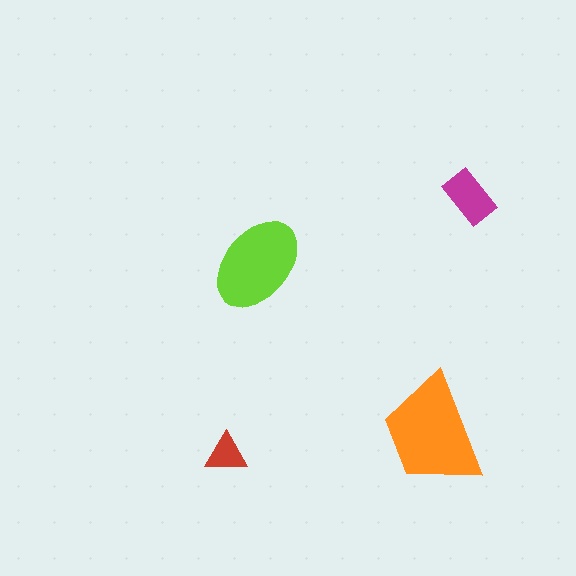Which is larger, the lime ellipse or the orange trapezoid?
The orange trapezoid.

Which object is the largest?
The orange trapezoid.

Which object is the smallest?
The red triangle.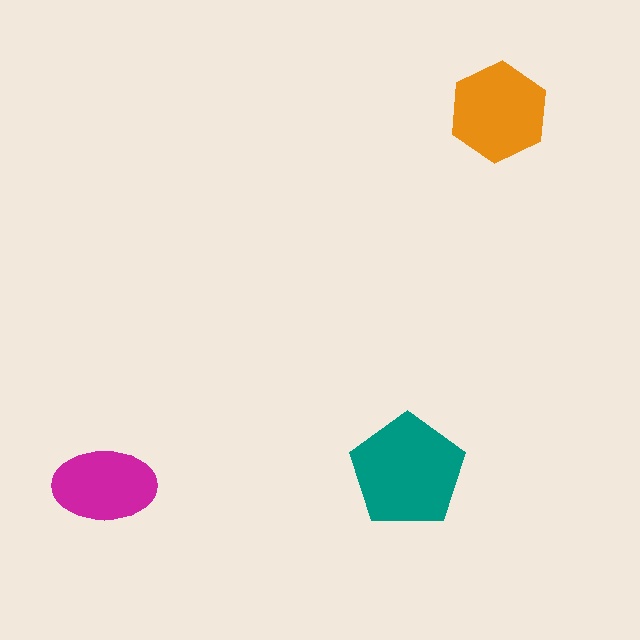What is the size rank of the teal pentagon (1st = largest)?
1st.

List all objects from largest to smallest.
The teal pentagon, the orange hexagon, the magenta ellipse.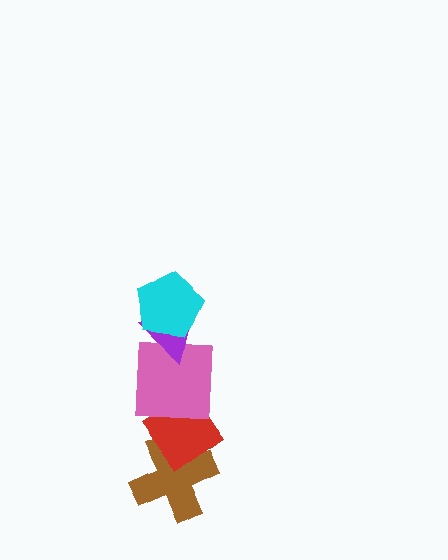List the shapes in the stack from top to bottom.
From top to bottom: the cyan pentagon, the purple triangle, the pink square, the red diamond, the brown cross.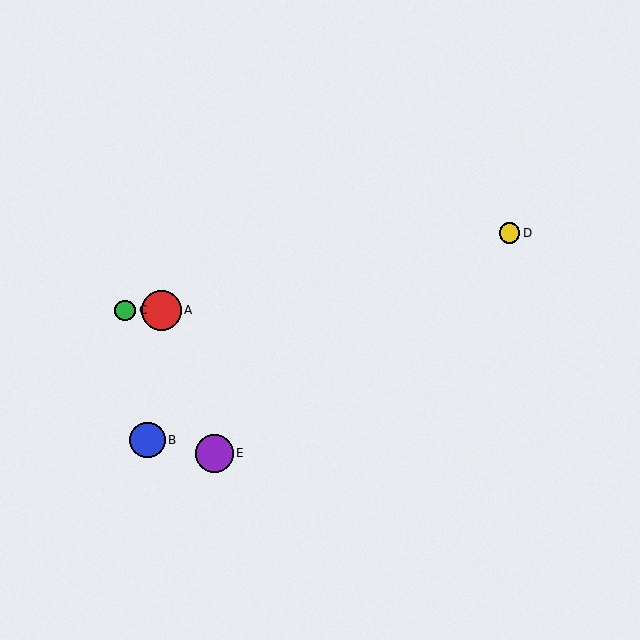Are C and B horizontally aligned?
No, C is at y≈311 and B is at y≈440.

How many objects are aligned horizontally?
2 objects (A, C) are aligned horizontally.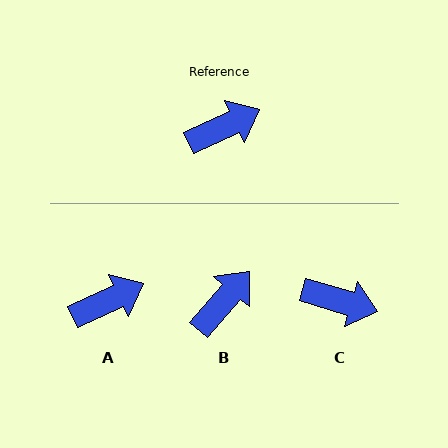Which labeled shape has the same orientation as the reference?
A.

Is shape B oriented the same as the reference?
No, it is off by about 24 degrees.